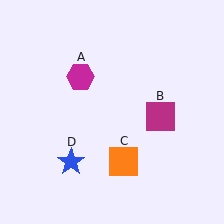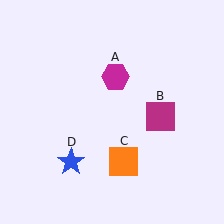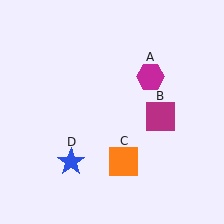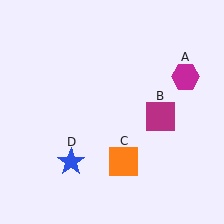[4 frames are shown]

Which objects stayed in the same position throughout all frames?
Magenta square (object B) and orange square (object C) and blue star (object D) remained stationary.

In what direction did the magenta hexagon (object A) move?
The magenta hexagon (object A) moved right.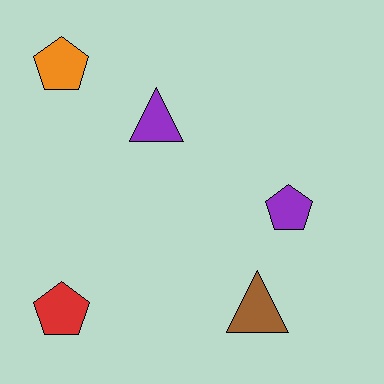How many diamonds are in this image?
There are no diamonds.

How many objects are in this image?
There are 5 objects.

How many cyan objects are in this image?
There are no cyan objects.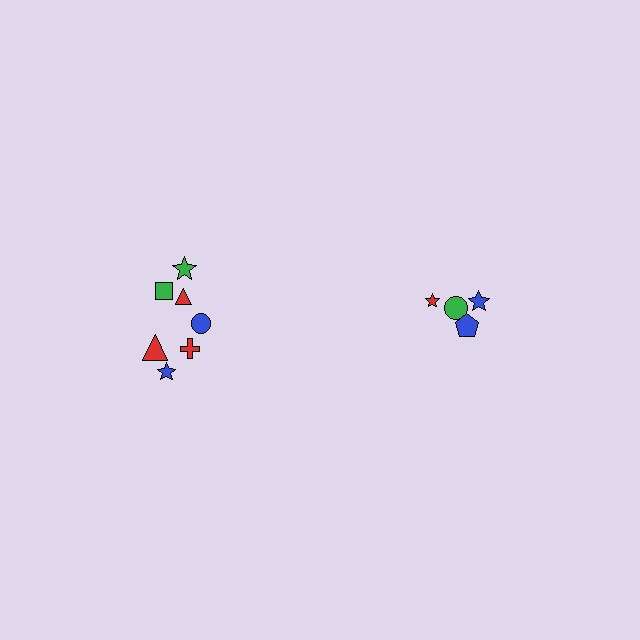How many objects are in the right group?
There are 4 objects.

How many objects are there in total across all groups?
There are 11 objects.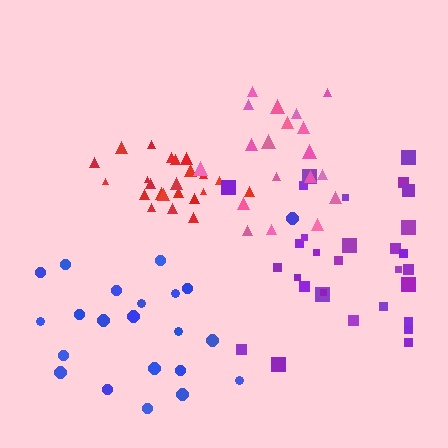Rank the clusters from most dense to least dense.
red, pink, purple, blue.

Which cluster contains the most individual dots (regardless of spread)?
Purple (30).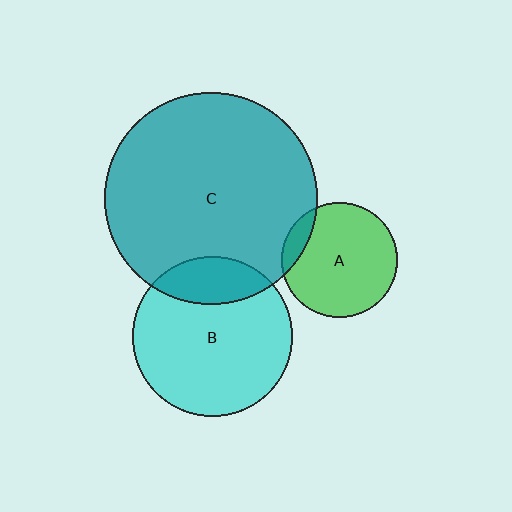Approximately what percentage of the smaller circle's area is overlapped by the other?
Approximately 10%.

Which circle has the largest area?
Circle C (teal).